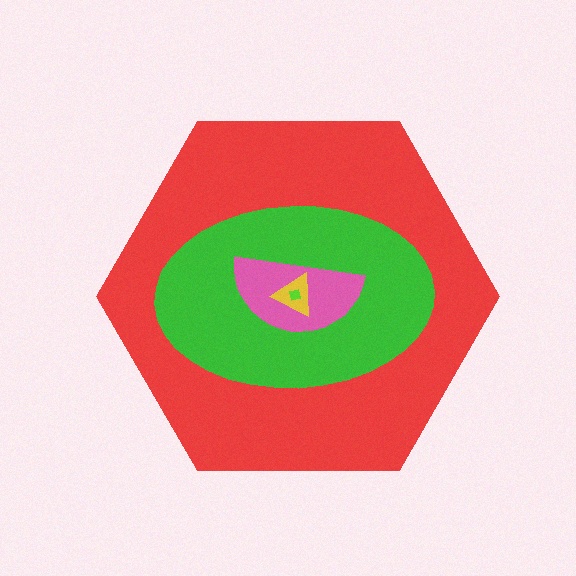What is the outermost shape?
The red hexagon.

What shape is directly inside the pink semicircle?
The yellow triangle.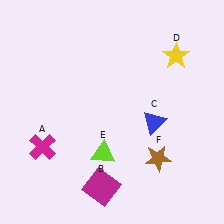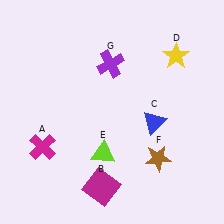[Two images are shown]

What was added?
A purple cross (G) was added in Image 2.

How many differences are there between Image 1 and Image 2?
There is 1 difference between the two images.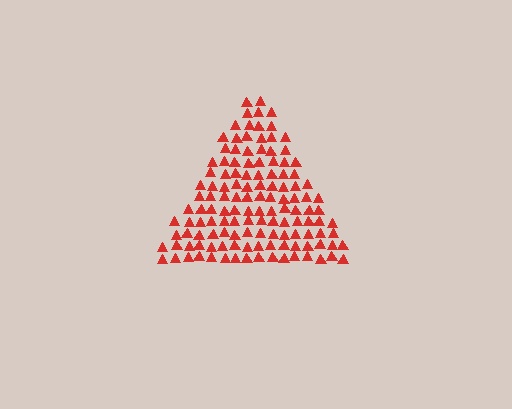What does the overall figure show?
The overall figure shows a triangle.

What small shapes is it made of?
It is made of small triangles.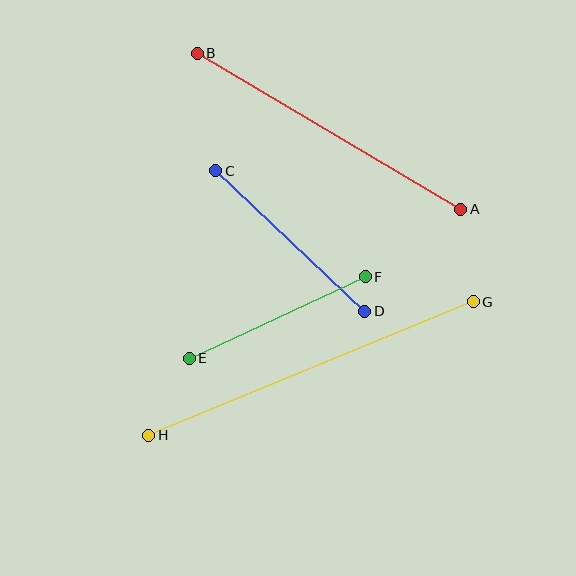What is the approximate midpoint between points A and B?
The midpoint is at approximately (329, 131) pixels.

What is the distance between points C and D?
The distance is approximately 205 pixels.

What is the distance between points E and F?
The distance is approximately 194 pixels.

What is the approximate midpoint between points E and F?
The midpoint is at approximately (277, 318) pixels.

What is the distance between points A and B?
The distance is approximately 307 pixels.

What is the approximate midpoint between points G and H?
The midpoint is at approximately (311, 369) pixels.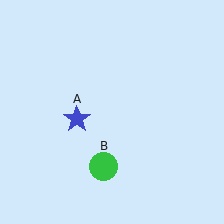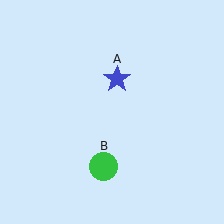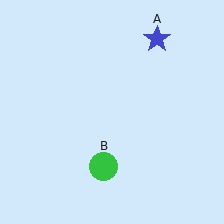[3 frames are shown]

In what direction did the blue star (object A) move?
The blue star (object A) moved up and to the right.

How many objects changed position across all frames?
1 object changed position: blue star (object A).